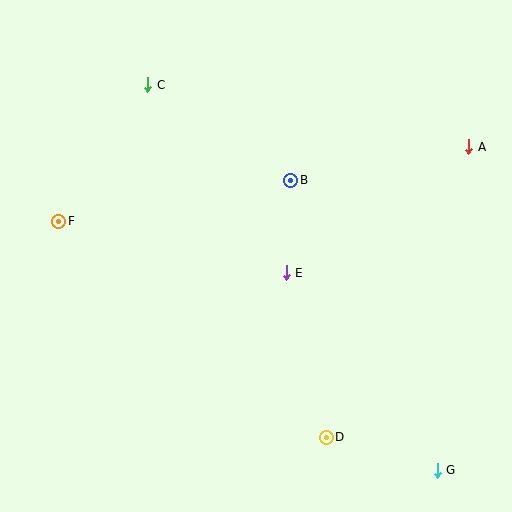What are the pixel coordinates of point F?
Point F is at (59, 221).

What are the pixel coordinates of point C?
Point C is at (147, 85).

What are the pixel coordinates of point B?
Point B is at (291, 180).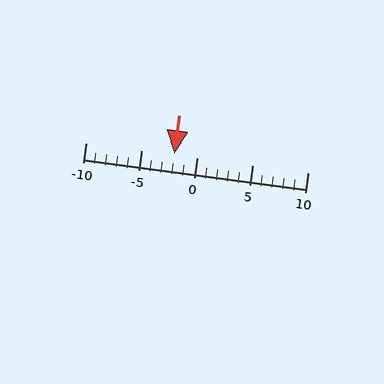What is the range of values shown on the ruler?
The ruler shows values from -10 to 10.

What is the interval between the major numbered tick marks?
The major tick marks are spaced 5 units apart.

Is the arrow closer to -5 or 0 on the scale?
The arrow is closer to 0.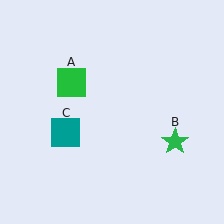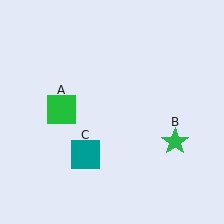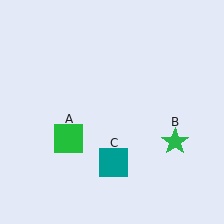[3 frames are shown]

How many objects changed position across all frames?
2 objects changed position: green square (object A), teal square (object C).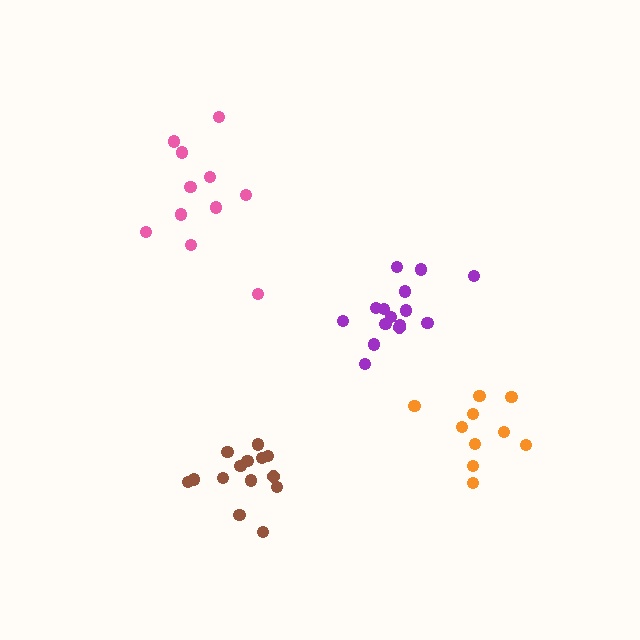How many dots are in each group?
Group 1: 10 dots, Group 2: 14 dots, Group 3: 11 dots, Group 4: 15 dots (50 total).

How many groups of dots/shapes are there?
There are 4 groups.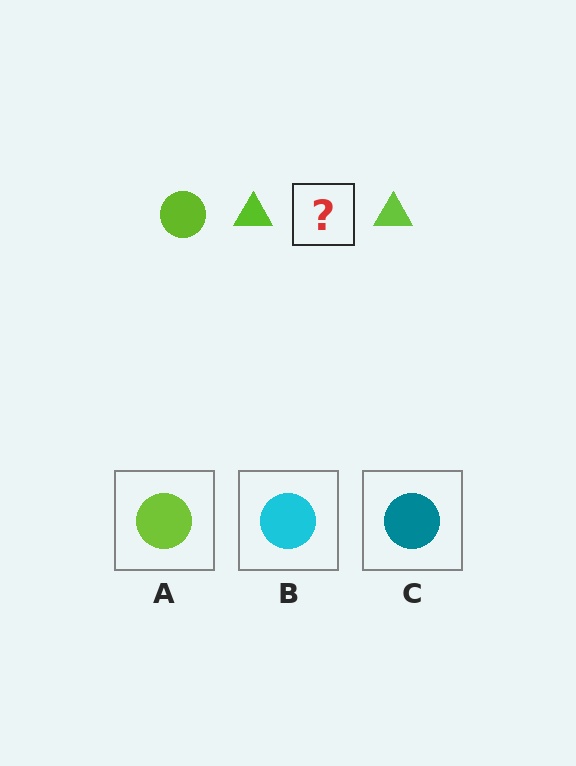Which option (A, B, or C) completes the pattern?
A.